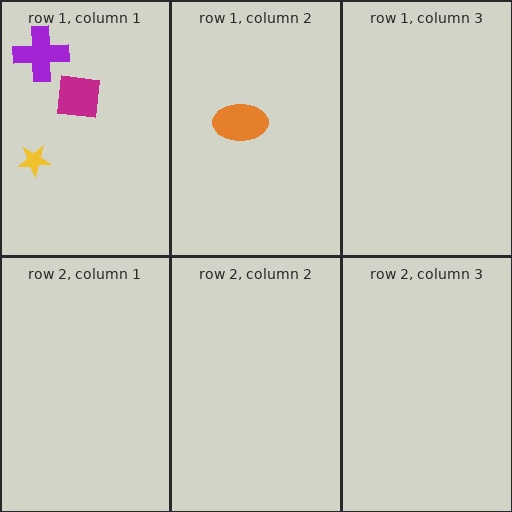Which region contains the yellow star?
The row 1, column 1 region.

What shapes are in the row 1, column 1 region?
The purple cross, the magenta square, the yellow star.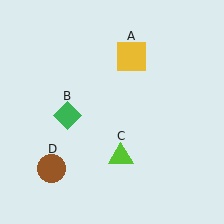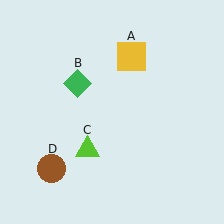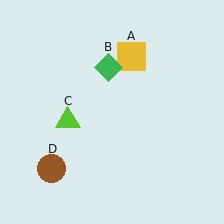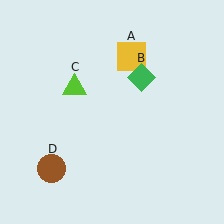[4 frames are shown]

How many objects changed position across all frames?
2 objects changed position: green diamond (object B), lime triangle (object C).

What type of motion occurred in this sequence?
The green diamond (object B), lime triangle (object C) rotated clockwise around the center of the scene.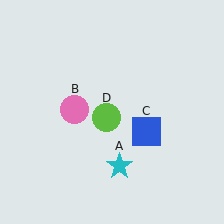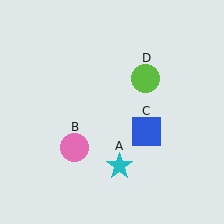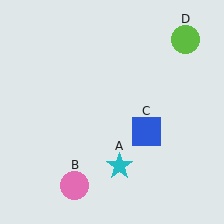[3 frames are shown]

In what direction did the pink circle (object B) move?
The pink circle (object B) moved down.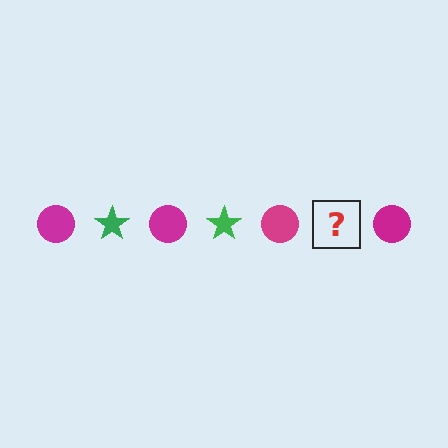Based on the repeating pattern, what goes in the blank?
The blank should be a green star.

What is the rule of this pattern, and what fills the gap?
The rule is that the pattern alternates between magenta circle and green star. The gap should be filled with a green star.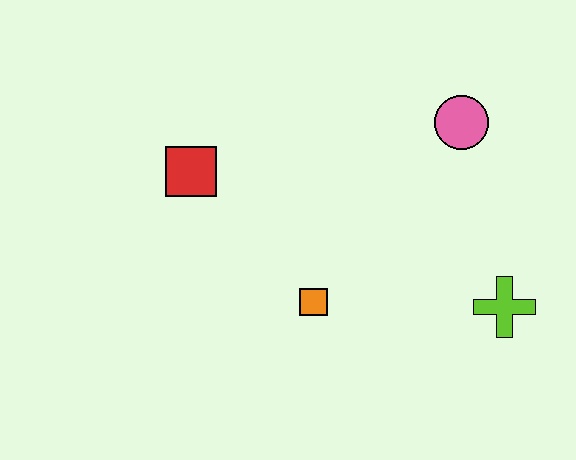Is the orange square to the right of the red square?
Yes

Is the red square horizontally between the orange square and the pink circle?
No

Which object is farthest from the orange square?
The pink circle is farthest from the orange square.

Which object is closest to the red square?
The orange square is closest to the red square.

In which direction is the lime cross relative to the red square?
The lime cross is to the right of the red square.